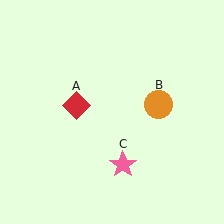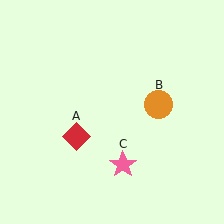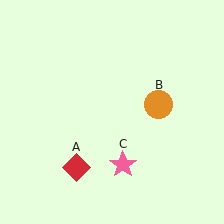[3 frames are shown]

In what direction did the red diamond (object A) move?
The red diamond (object A) moved down.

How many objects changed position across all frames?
1 object changed position: red diamond (object A).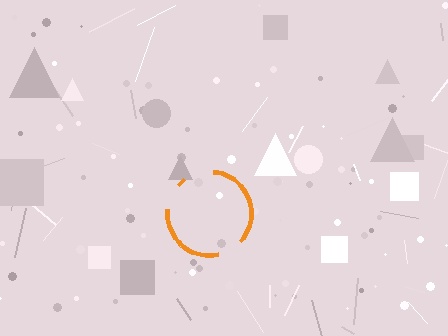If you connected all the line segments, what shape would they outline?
They would outline a circle.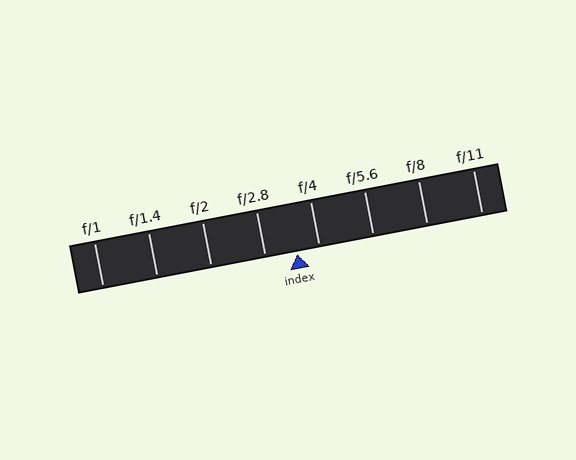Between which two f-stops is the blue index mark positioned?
The index mark is between f/2.8 and f/4.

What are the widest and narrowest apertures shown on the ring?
The widest aperture shown is f/1 and the narrowest is f/11.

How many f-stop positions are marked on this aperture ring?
There are 8 f-stop positions marked.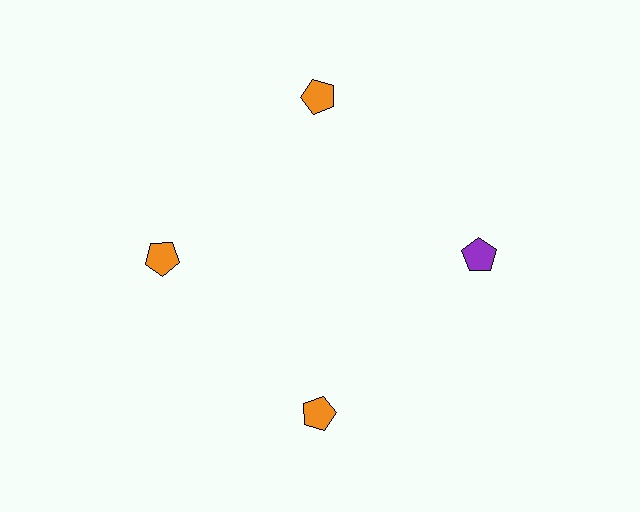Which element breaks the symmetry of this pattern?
The purple pentagon at roughly the 3 o'clock position breaks the symmetry. All other shapes are orange pentagons.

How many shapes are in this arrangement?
There are 4 shapes arranged in a ring pattern.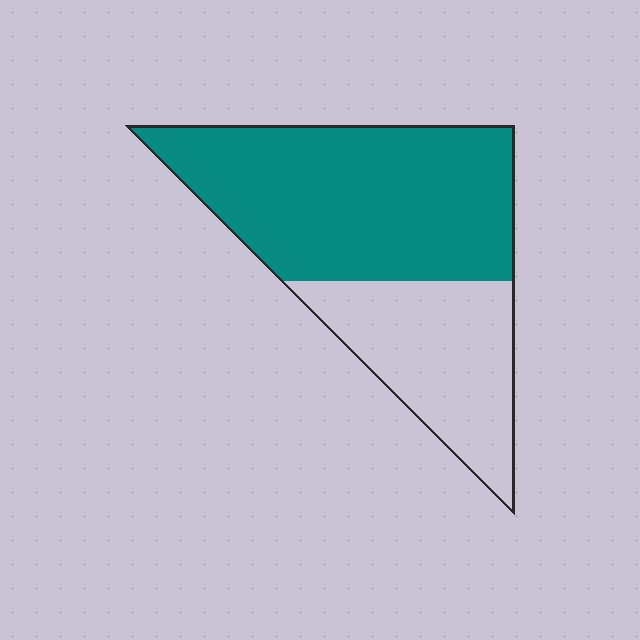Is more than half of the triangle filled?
Yes.